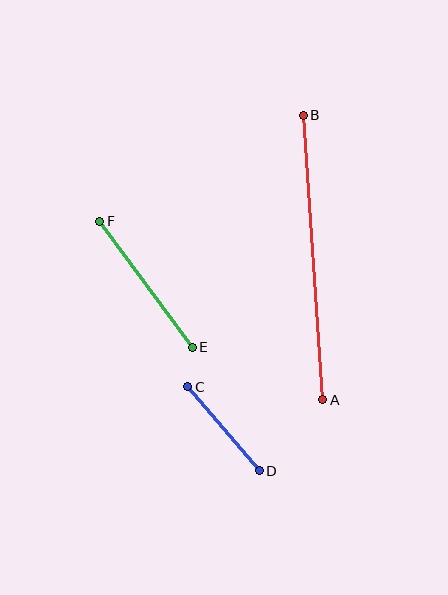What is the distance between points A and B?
The distance is approximately 285 pixels.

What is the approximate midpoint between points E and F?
The midpoint is at approximately (146, 284) pixels.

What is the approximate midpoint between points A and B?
The midpoint is at approximately (313, 258) pixels.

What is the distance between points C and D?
The distance is approximately 110 pixels.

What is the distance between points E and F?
The distance is approximately 156 pixels.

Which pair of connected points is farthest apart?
Points A and B are farthest apart.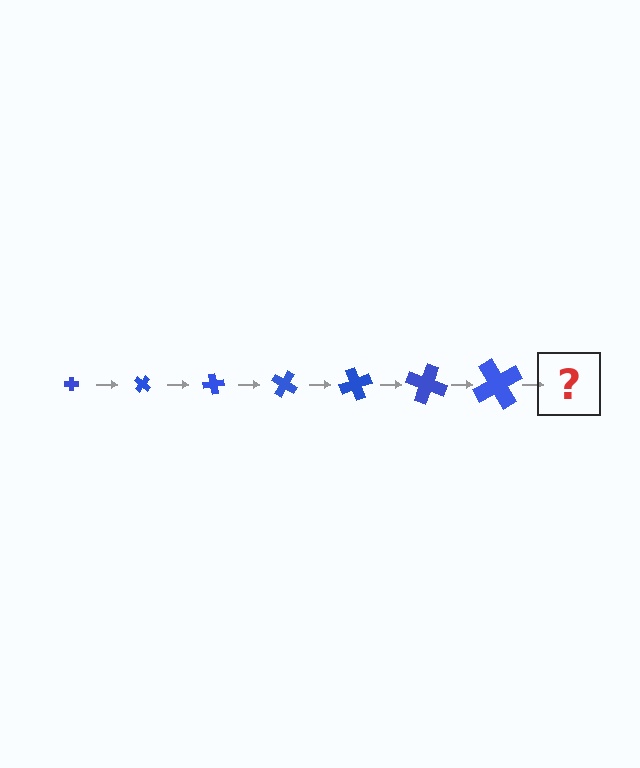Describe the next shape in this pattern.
It should be a cross, larger than the previous one and rotated 280 degrees from the start.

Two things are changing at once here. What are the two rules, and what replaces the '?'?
The two rules are that the cross grows larger each step and it rotates 40 degrees each step. The '?' should be a cross, larger than the previous one and rotated 280 degrees from the start.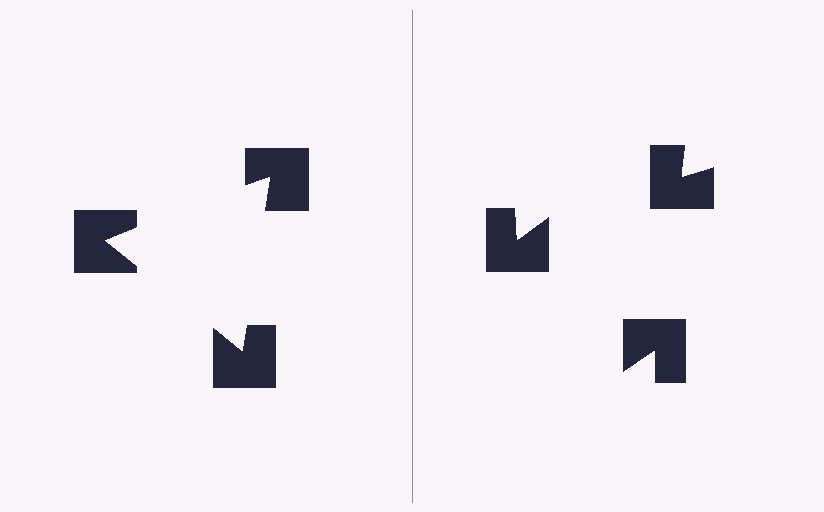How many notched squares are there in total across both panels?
6 — 3 on each side.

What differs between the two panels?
The notched squares are positioned identically on both sides; only the wedge orientations differ. On the left they align to a triangle; on the right they are misaligned.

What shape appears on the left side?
An illusory triangle.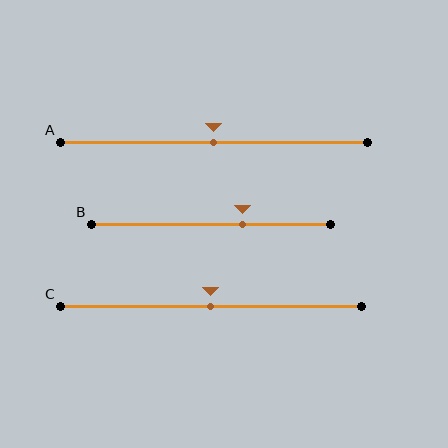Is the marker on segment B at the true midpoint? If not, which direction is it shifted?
No, the marker on segment B is shifted to the right by about 13% of the segment length.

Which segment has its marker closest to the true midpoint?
Segment A has its marker closest to the true midpoint.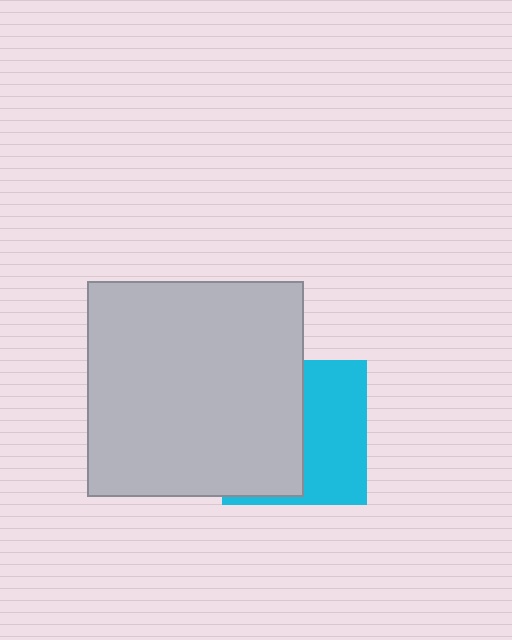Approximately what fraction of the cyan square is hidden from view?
Roughly 53% of the cyan square is hidden behind the light gray square.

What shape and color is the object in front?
The object in front is a light gray square.